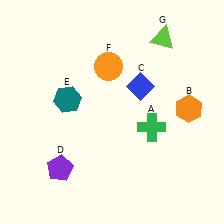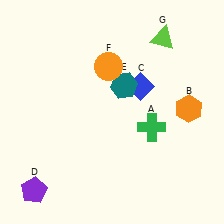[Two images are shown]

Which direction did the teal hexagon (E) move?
The teal hexagon (E) moved right.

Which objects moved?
The objects that moved are: the purple pentagon (D), the teal hexagon (E).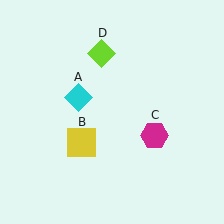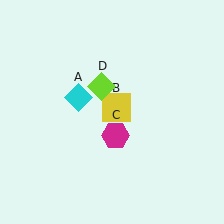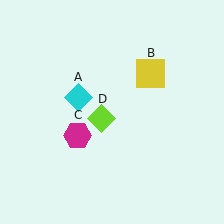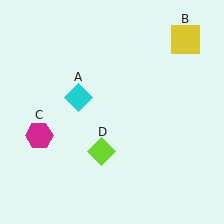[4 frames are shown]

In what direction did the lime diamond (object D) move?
The lime diamond (object D) moved down.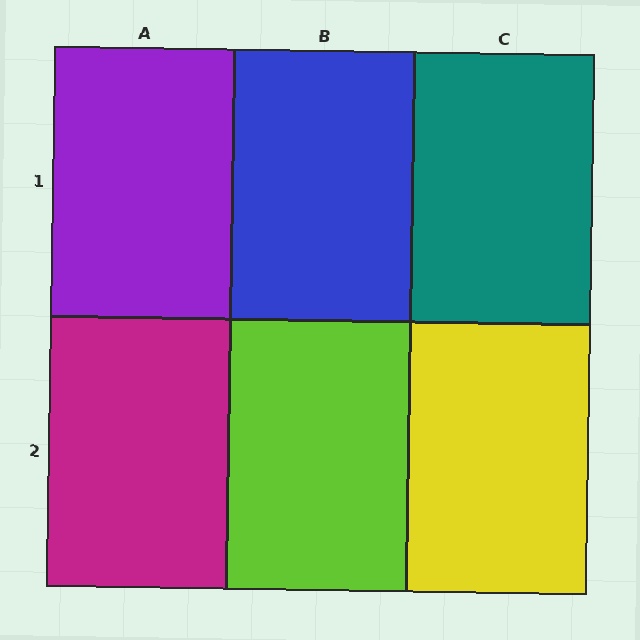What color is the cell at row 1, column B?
Blue.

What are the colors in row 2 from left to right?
Magenta, lime, yellow.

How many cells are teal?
1 cell is teal.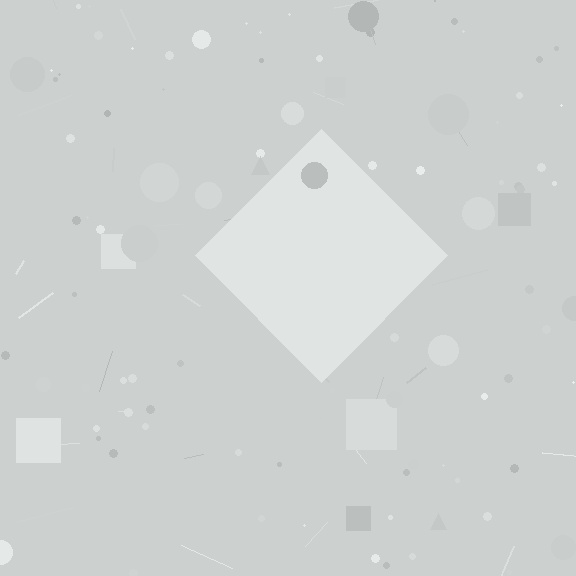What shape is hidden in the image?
A diamond is hidden in the image.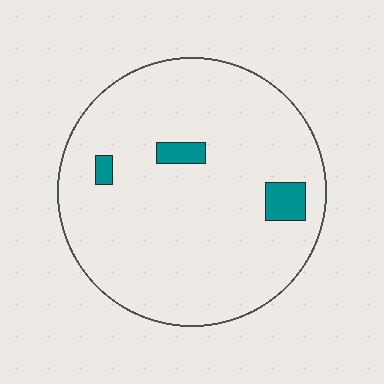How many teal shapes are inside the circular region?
3.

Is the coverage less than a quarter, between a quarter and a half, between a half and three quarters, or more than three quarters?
Less than a quarter.